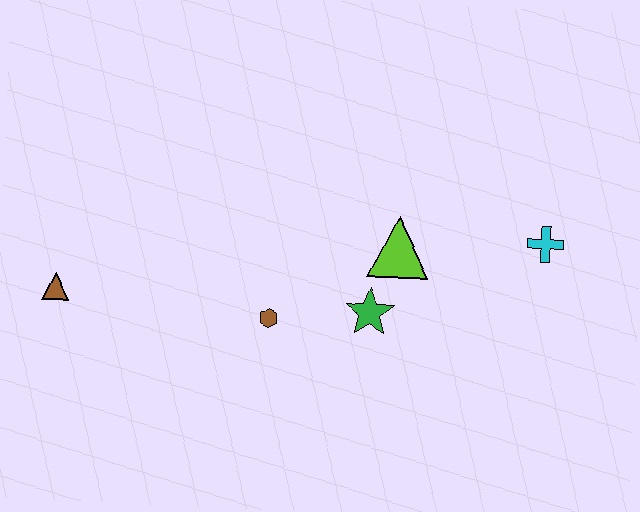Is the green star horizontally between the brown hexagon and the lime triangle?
Yes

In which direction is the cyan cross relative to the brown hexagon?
The cyan cross is to the right of the brown hexagon.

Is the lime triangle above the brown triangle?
Yes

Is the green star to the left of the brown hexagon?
No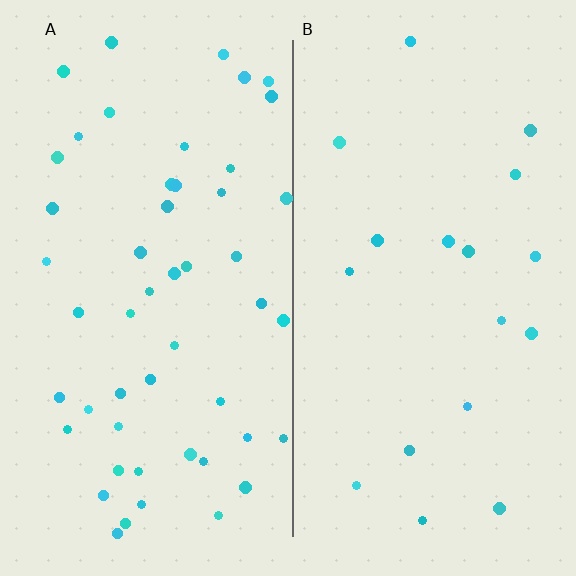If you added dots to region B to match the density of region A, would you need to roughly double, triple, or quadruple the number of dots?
Approximately triple.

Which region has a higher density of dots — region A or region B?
A (the left).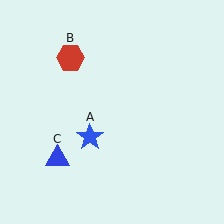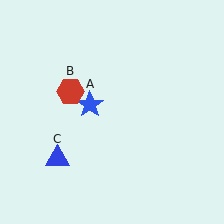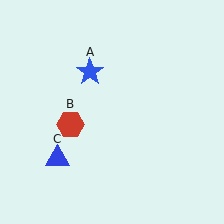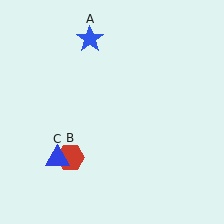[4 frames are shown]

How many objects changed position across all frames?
2 objects changed position: blue star (object A), red hexagon (object B).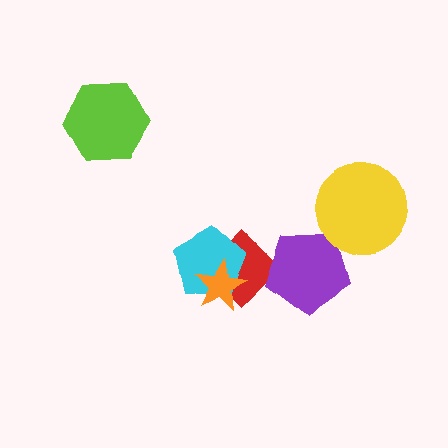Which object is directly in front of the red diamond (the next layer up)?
The cyan pentagon is directly in front of the red diamond.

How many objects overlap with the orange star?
2 objects overlap with the orange star.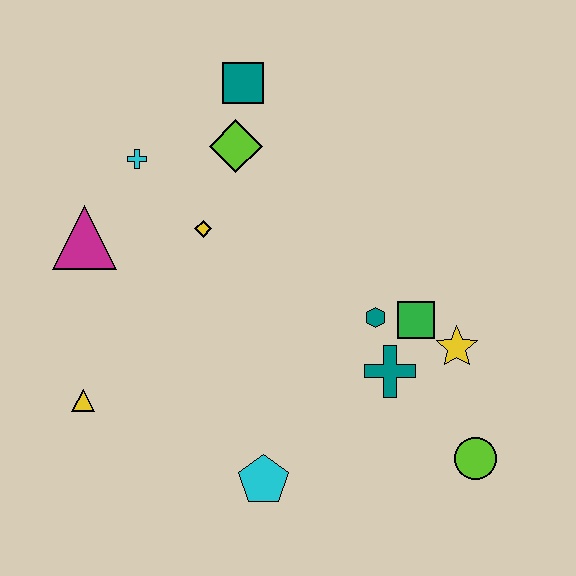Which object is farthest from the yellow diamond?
The lime circle is farthest from the yellow diamond.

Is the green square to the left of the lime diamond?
No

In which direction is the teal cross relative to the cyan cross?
The teal cross is to the right of the cyan cross.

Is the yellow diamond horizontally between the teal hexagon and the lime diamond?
No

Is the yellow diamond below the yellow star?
No